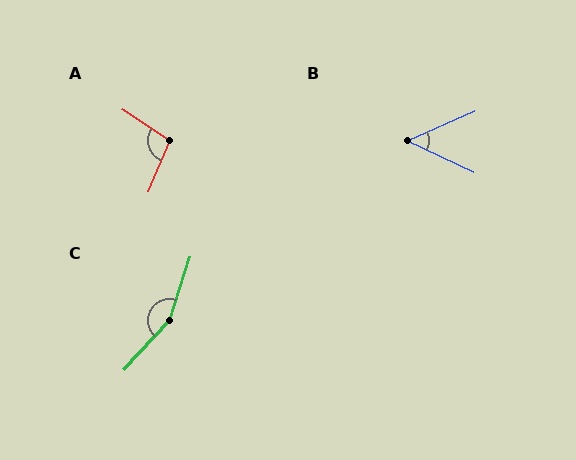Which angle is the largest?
C, at approximately 156 degrees.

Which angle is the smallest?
B, at approximately 49 degrees.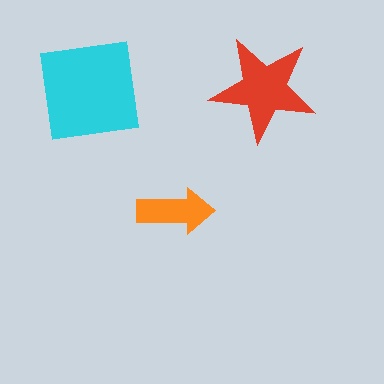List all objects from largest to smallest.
The cyan square, the red star, the orange arrow.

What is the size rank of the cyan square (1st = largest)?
1st.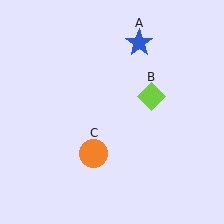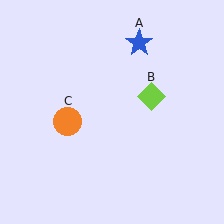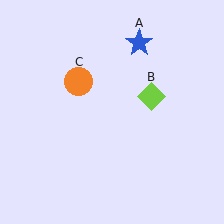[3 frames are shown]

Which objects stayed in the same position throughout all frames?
Blue star (object A) and lime diamond (object B) remained stationary.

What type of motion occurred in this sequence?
The orange circle (object C) rotated clockwise around the center of the scene.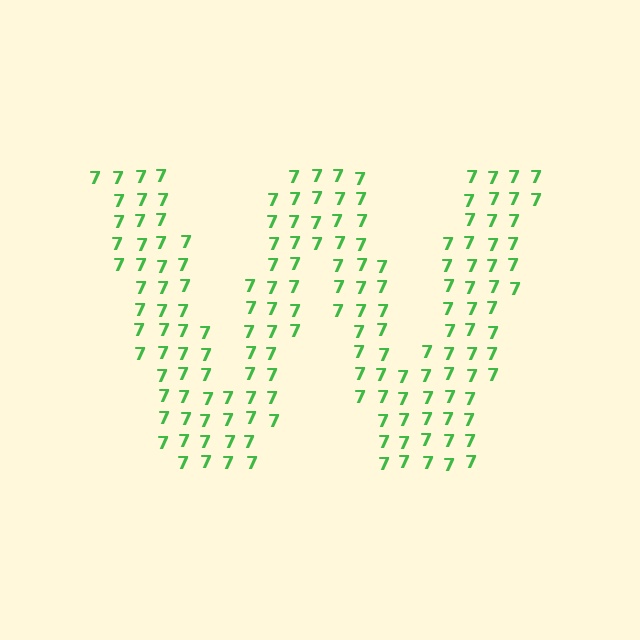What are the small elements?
The small elements are digit 7's.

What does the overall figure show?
The overall figure shows the letter W.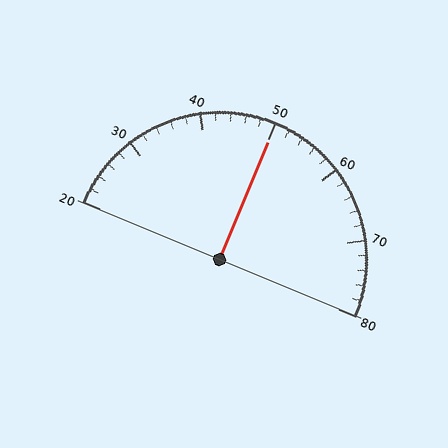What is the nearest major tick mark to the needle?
The nearest major tick mark is 50.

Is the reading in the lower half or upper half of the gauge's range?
The reading is in the upper half of the range (20 to 80).